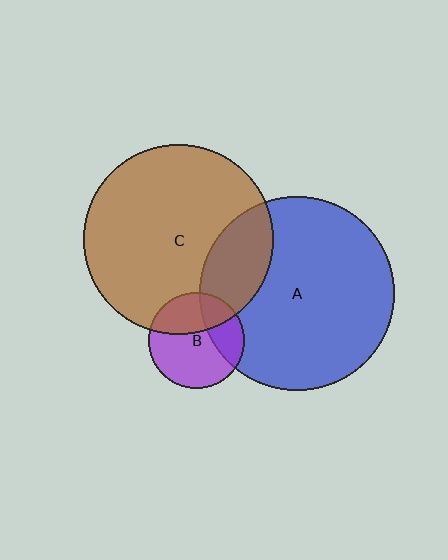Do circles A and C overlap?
Yes.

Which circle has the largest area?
Circle A (blue).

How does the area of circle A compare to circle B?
Approximately 4.1 times.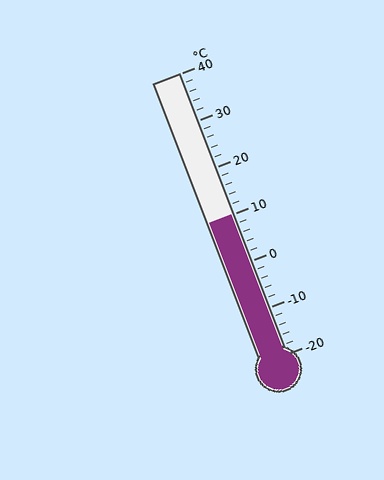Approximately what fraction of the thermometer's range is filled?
The thermometer is filled to approximately 50% of its range.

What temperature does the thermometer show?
The thermometer shows approximately 10°C.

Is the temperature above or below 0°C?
The temperature is above 0°C.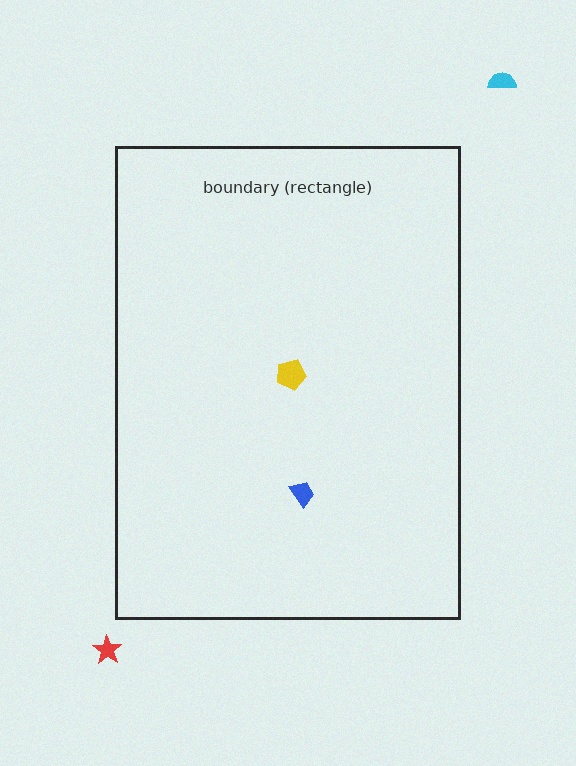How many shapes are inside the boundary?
2 inside, 2 outside.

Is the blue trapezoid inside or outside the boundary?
Inside.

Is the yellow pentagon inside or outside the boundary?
Inside.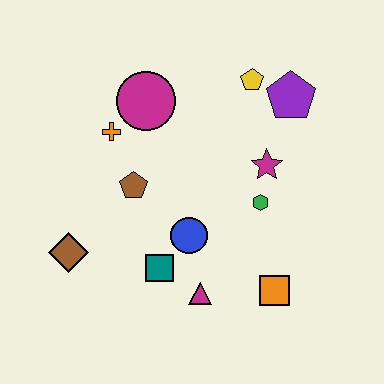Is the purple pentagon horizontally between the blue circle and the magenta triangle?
No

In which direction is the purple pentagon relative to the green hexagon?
The purple pentagon is above the green hexagon.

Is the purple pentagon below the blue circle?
No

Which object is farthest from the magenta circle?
The orange square is farthest from the magenta circle.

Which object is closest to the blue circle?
The teal square is closest to the blue circle.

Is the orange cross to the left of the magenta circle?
Yes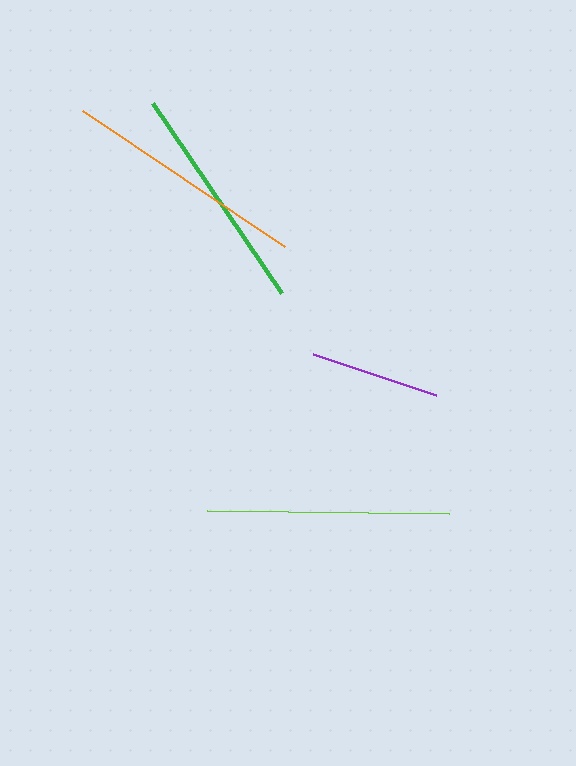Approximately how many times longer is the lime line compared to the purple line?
The lime line is approximately 1.9 times the length of the purple line.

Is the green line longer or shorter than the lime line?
The lime line is longer than the green line.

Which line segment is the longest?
The orange line is the longest at approximately 244 pixels.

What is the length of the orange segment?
The orange segment is approximately 244 pixels long.